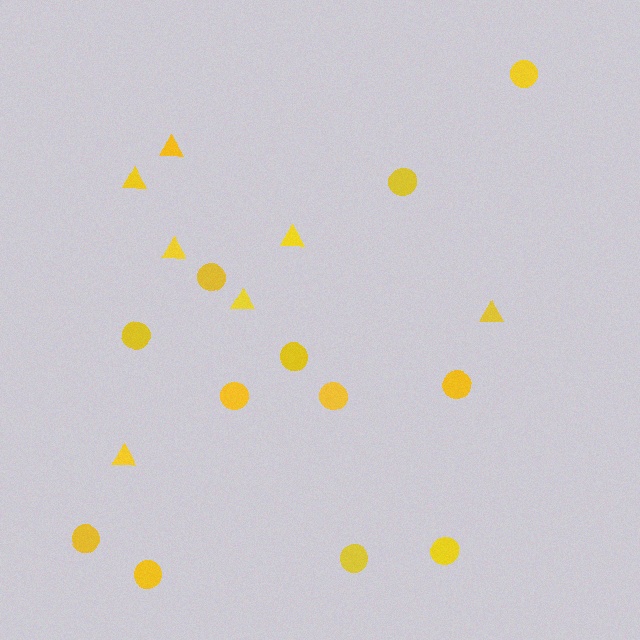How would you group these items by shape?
There are 2 groups: one group of circles (12) and one group of triangles (7).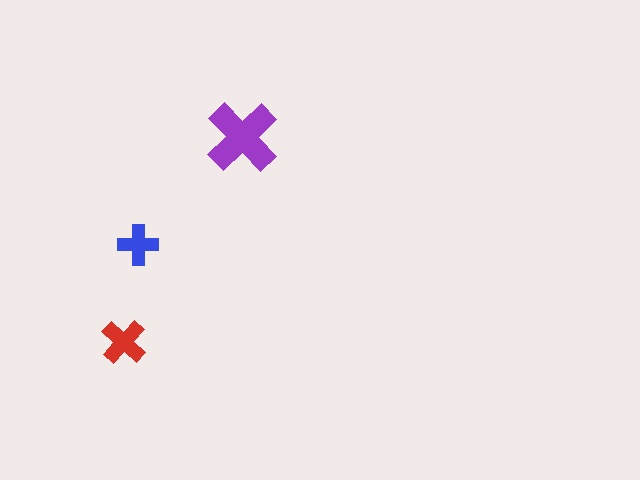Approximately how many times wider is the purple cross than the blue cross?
About 2 times wider.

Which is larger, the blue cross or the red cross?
The red one.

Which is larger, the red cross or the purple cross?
The purple one.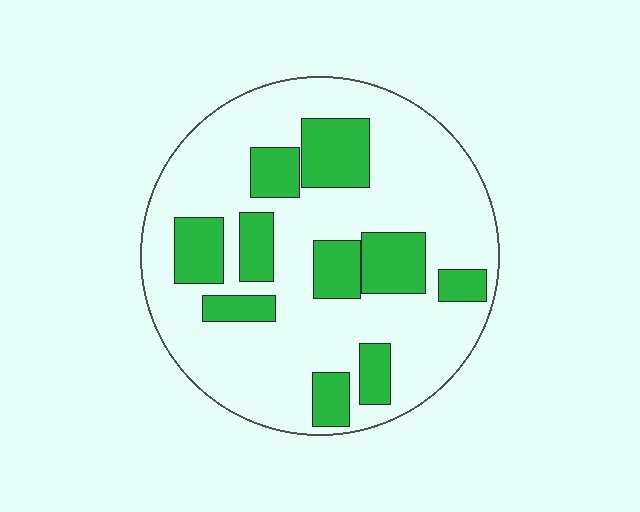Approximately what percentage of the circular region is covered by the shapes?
Approximately 25%.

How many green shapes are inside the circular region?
10.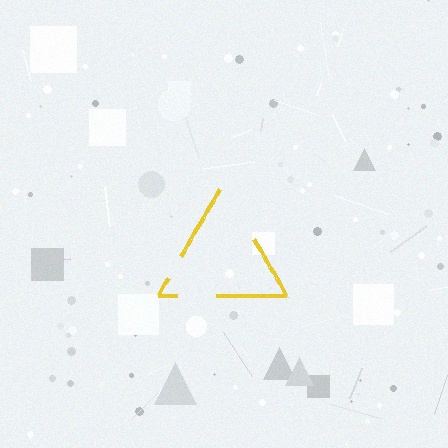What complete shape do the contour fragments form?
The contour fragments form a triangle.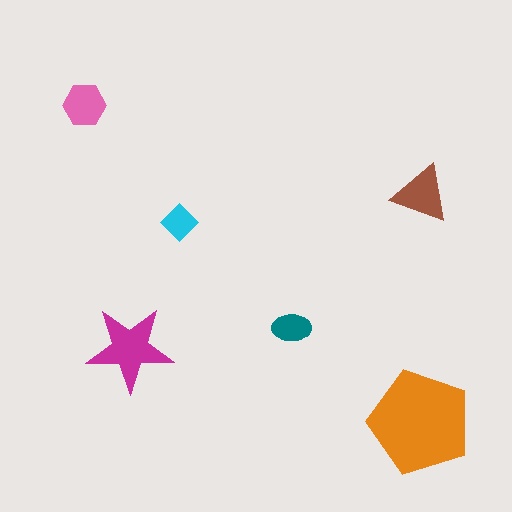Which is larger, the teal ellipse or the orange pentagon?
The orange pentagon.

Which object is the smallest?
The cyan diamond.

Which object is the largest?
The orange pentagon.